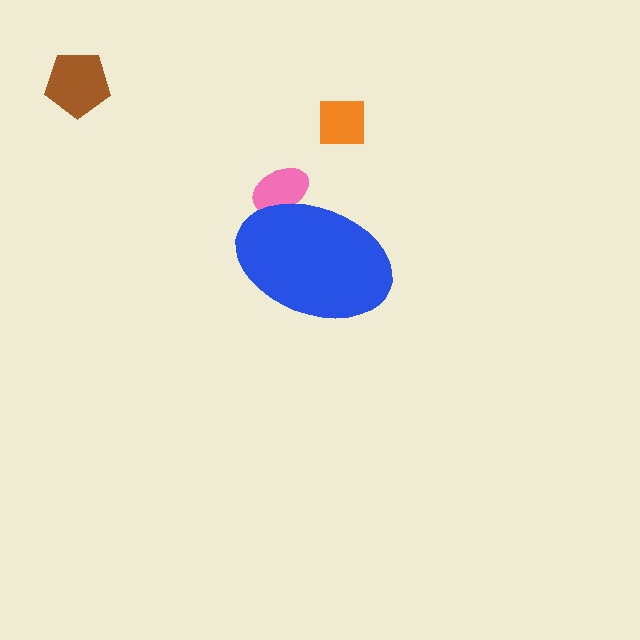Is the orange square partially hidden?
No, the orange square is fully visible.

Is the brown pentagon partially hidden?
No, the brown pentagon is fully visible.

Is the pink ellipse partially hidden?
Yes, the pink ellipse is partially hidden behind the blue ellipse.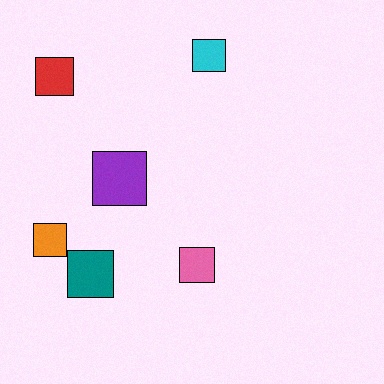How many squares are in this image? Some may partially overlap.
There are 6 squares.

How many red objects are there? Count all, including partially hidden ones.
There is 1 red object.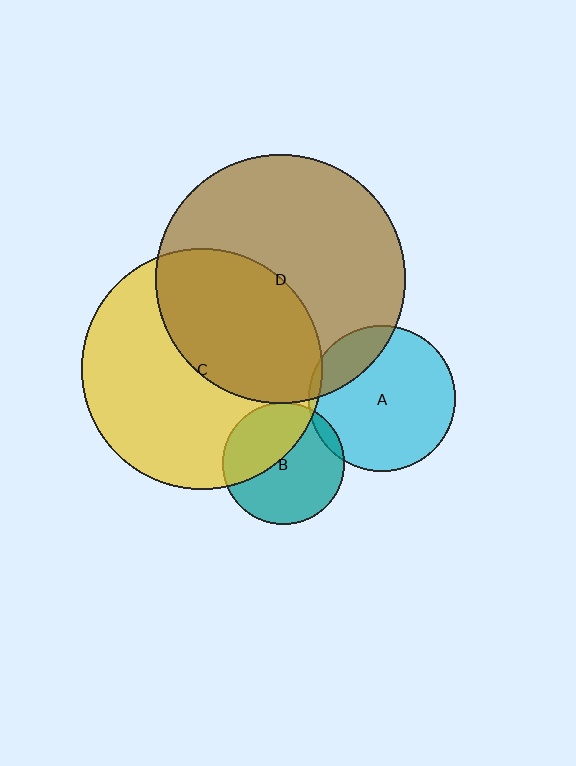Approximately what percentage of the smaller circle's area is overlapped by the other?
Approximately 20%.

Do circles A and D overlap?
Yes.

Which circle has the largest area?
Circle D (brown).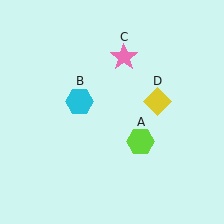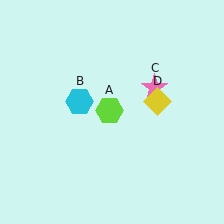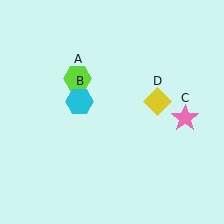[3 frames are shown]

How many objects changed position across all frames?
2 objects changed position: lime hexagon (object A), pink star (object C).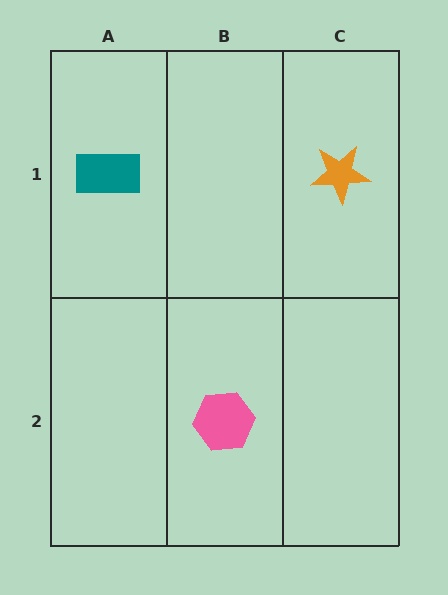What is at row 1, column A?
A teal rectangle.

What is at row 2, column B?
A pink hexagon.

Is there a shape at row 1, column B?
No, that cell is empty.